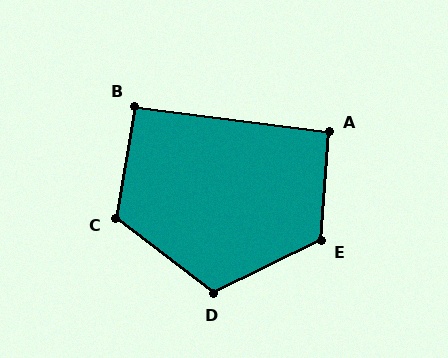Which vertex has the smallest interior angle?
B, at approximately 92 degrees.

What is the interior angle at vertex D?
Approximately 116 degrees (obtuse).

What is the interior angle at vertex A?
Approximately 93 degrees (approximately right).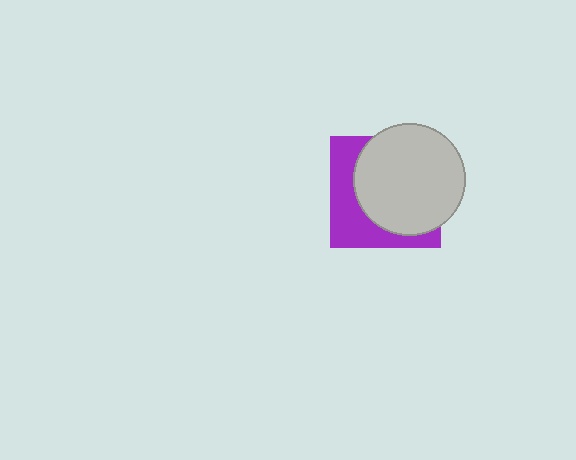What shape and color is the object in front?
The object in front is a light gray circle.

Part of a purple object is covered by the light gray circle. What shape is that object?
It is a square.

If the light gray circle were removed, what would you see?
You would see the complete purple square.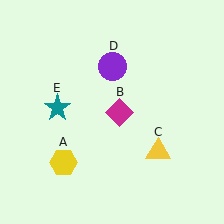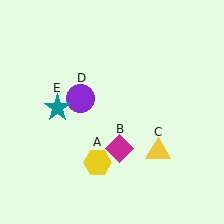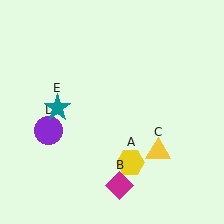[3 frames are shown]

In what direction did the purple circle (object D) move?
The purple circle (object D) moved down and to the left.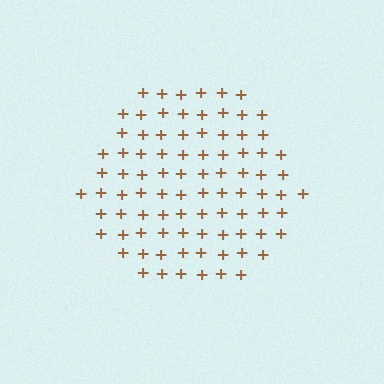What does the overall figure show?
The overall figure shows a hexagon.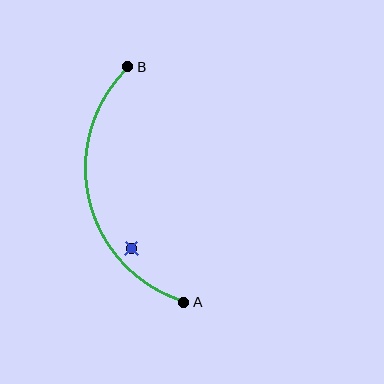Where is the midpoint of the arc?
The arc midpoint is the point on the curve farthest from the straight line joining A and B. It sits to the left of that line.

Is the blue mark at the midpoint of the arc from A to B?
No — the blue mark does not lie on the arc at all. It sits slightly inside the curve.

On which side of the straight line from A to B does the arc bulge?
The arc bulges to the left of the straight line connecting A and B.